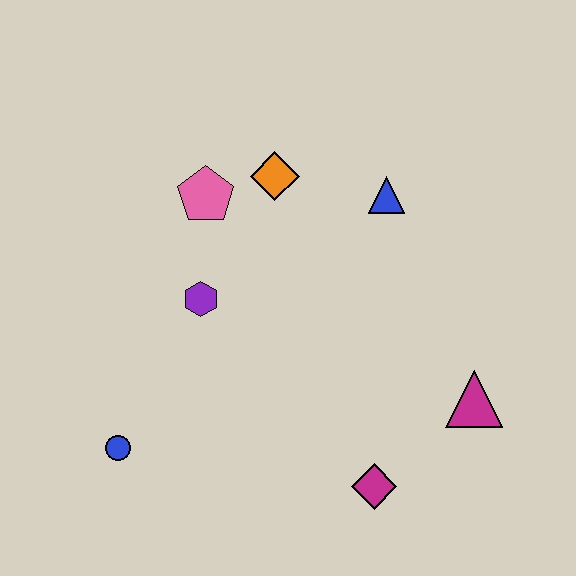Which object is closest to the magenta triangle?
The magenta diamond is closest to the magenta triangle.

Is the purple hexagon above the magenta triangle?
Yes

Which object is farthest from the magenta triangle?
The blue circle is farthest from the magenta triangle.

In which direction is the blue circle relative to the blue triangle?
The blue circle is to the left of the blue triangle.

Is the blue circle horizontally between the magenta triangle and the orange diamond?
No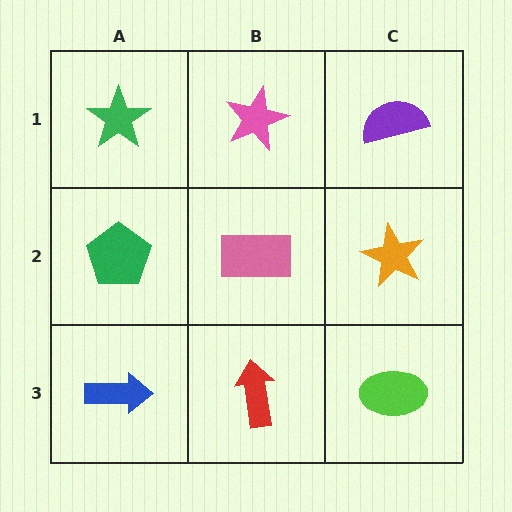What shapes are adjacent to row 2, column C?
A purple semicircle (row 1, column C), a lime ellipse (row 3, column C), a pink rectangle (row 2, column B).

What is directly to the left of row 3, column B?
A blue arrow.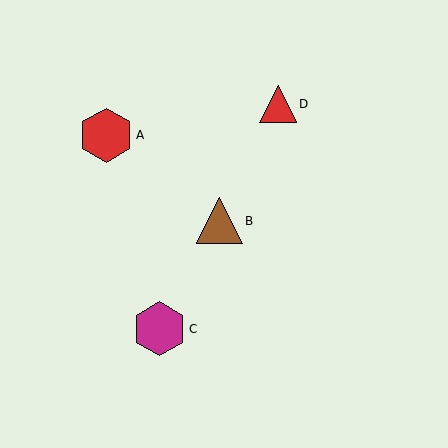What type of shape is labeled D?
Shape D is a red triangle.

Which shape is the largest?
The red hexagon (labeled A) is the largest.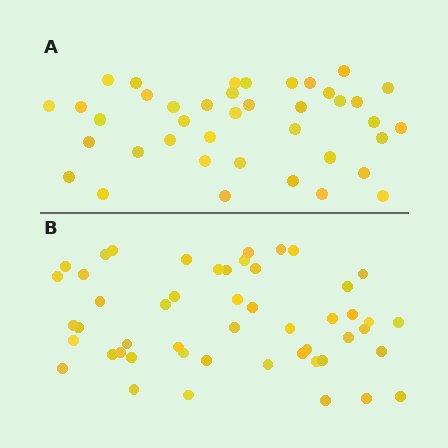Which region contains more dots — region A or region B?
Region B (the bottom region) has more dots.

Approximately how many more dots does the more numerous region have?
Region B has roughly 10 or so more dots than region A.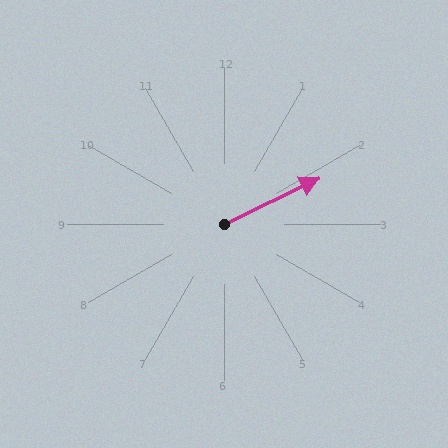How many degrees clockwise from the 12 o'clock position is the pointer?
Approximately 64 degrees.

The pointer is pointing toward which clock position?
Roughly 2 o'clock.